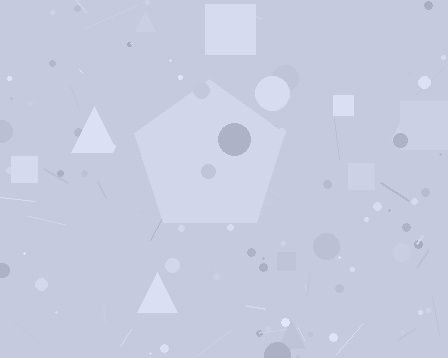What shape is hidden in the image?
A pentagon is hidden in the image.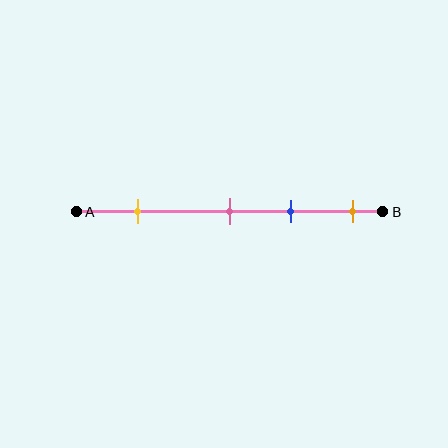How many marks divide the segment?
There are 4 marks dividing the segment.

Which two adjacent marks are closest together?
The pink and blue marks are the closest adjacent pair.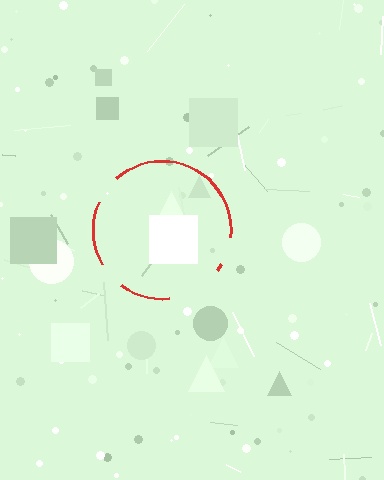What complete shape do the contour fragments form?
The contour fragments form a circle.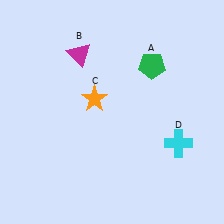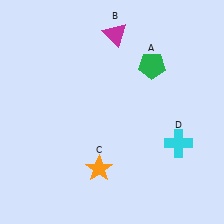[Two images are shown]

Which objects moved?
The objects that moved are: the magenta triangle (B), the orange star (C).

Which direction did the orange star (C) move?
The orange star (C) moved down.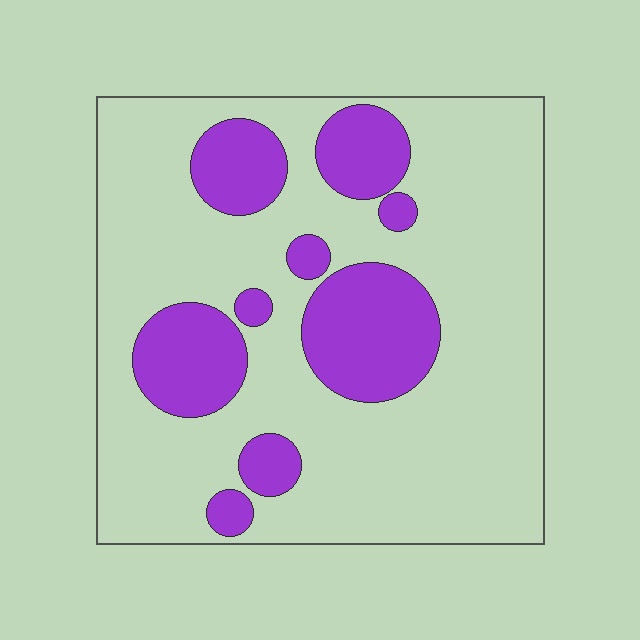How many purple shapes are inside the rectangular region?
9.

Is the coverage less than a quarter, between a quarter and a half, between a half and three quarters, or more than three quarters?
Less than a quarter.